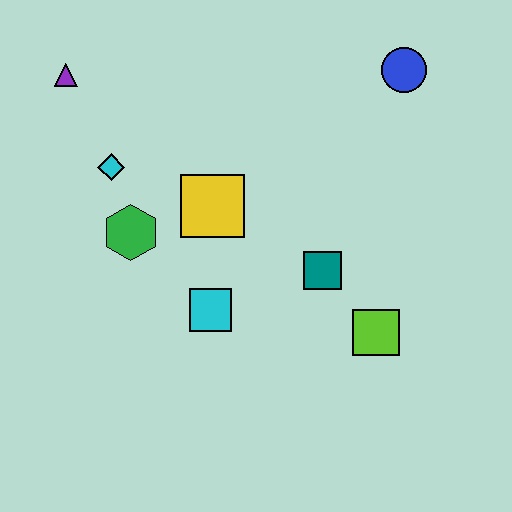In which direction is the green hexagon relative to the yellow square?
The green hexagon is to the left of the yellow square.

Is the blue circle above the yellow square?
Yes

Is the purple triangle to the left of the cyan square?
Yes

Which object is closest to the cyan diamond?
The green hexagon is closest to the cyan diamond.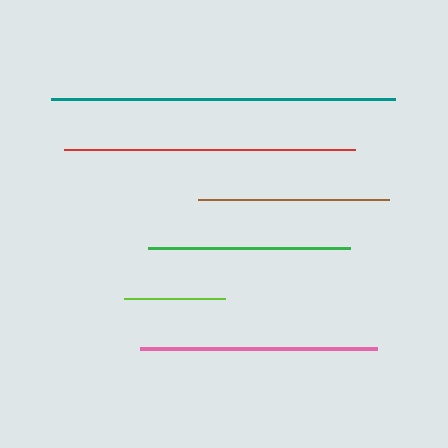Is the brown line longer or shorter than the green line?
The green line is longer than the brown line.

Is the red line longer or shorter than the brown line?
The red line is longer than the brown line.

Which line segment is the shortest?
The lime line is the shortest at approximately 101 pixels.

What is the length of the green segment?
The green segment is approximately 202 pixels long.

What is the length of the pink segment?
The pink segment is approximately 237 pixels long.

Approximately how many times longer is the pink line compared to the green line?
The pink line is approximately 1.2 times the length of the green line.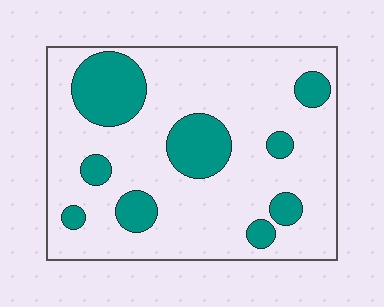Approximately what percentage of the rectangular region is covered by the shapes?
Approximately 20%.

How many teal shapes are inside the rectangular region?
9.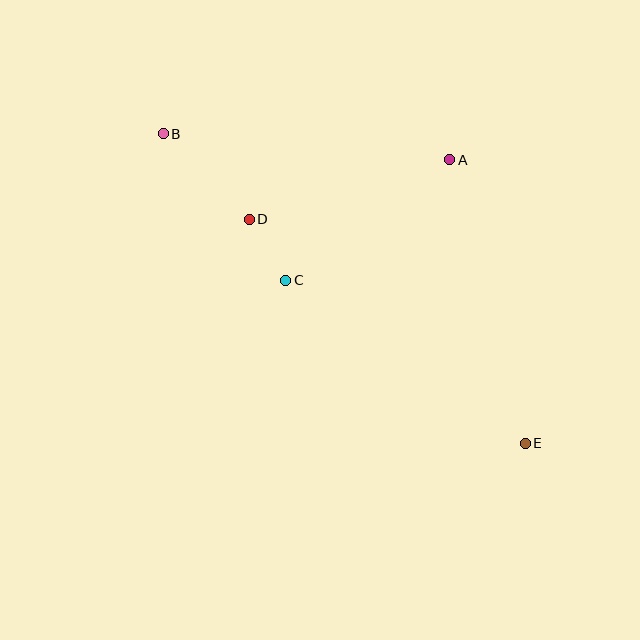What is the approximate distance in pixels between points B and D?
The distance between B and D is approximately 122 pixels.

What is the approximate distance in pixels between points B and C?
The distance between B and C is approximately 191 pixels.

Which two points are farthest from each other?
Points B and E are farthest from each other.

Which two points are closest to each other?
Points C and D are closest to each other.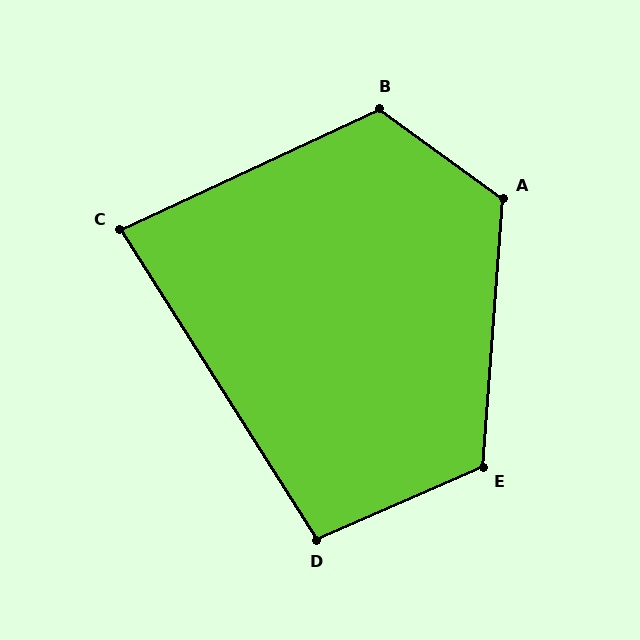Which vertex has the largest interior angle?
A, at approximately 122 degrees.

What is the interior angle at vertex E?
Approximately 118 degrees (obtuse).